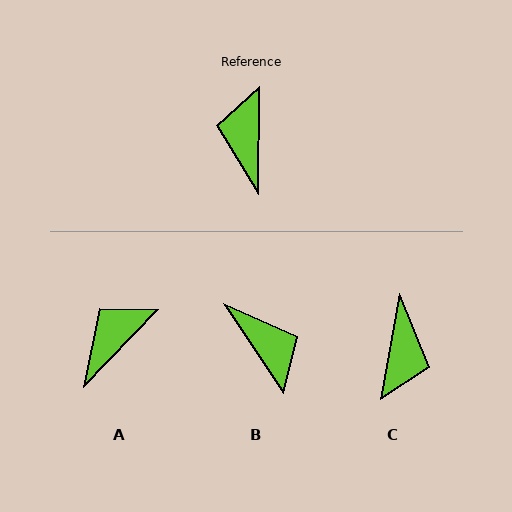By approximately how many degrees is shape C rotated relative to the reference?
Approximately 170 degrees counter-clockwise.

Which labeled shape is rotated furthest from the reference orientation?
C, about 170 degrees away.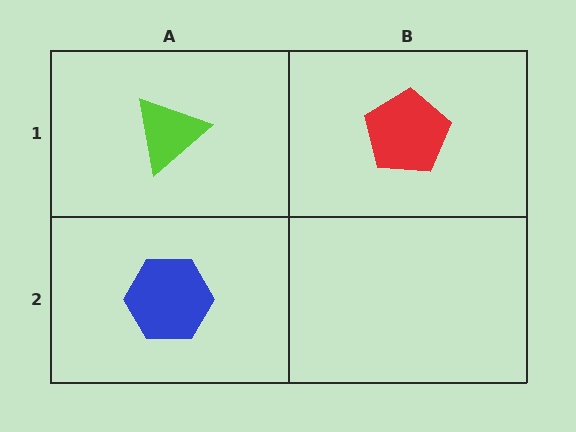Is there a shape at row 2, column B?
No, that cell is empty.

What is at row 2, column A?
A blue hexagon.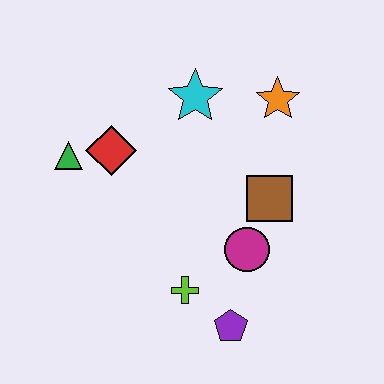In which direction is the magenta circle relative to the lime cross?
The magenta circle is to the right of the lime cross.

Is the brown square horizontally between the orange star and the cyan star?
Yes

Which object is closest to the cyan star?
The orange star is closest to the cyan star.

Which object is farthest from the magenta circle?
The green triangle is farthest from the magenta circle.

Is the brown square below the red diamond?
Yes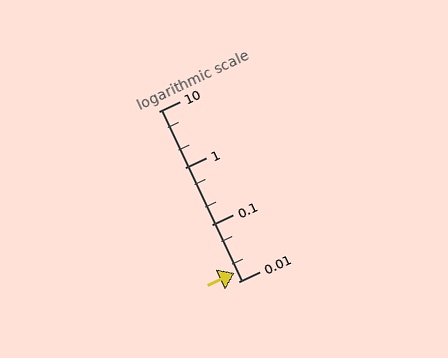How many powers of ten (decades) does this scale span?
The scale spans 3 decades, from 0.01 to 10.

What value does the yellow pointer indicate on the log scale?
The pointer indicates approximately 0.014.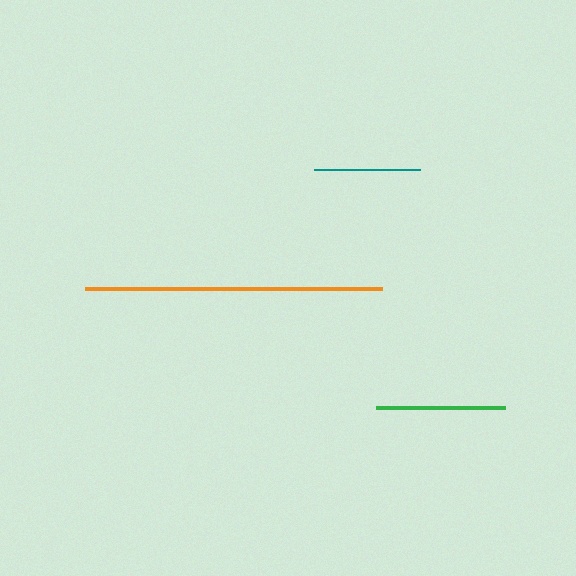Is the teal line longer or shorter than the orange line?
The orange line is longer than the teal line.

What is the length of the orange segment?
The orange segment is approximately 297 pixels long.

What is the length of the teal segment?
The teal segment is approximately 106 pixels long.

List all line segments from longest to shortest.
From longest to shortest: orange, green, teal.